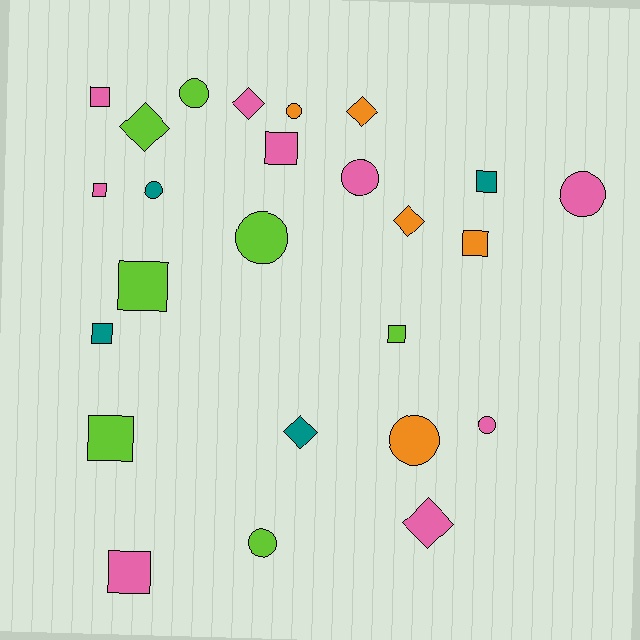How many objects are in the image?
There are 25 objects.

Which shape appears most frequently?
Square, with 10 objects.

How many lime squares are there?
There are 3 lime squares.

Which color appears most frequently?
Pink, with 9 objects.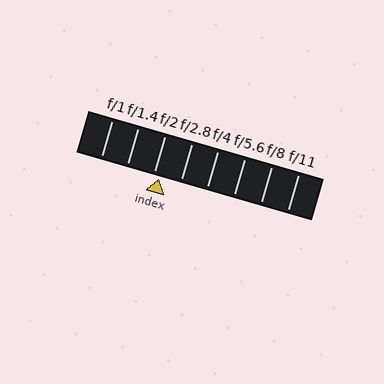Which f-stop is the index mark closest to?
The index mark is closest to f/2.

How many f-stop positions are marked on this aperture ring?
There are 8 f-stop positions marked.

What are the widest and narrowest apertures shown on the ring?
The widest aperture shown is f/1 and the narrowest is f/11.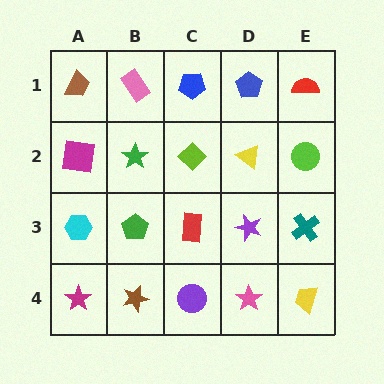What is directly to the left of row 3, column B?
A cyan hexagon.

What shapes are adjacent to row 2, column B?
A pink rectangle (row 1, column B), a green pentagon (row 3, column B), a magenta square (row 2, column A), a lime diamond (row 2, column C).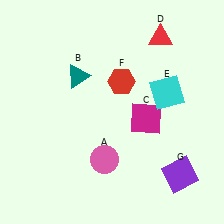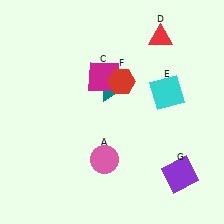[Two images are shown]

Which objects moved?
The objects that moved are: the teal triangle (B), the magenta square (C).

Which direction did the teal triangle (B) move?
The teal triangle (B) moved right.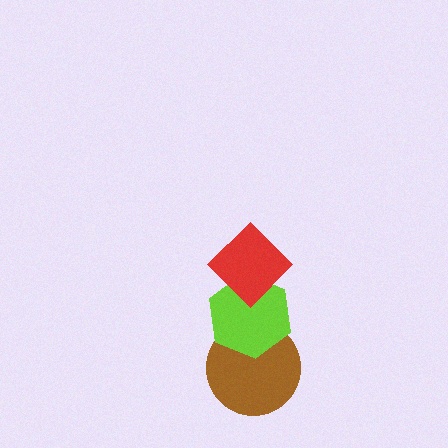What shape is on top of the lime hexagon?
The red diamond is on top of the lime hexagon.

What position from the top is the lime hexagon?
The lime hexagon is 2nd from the top.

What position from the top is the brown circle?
The brown circle is 3rd from the top.